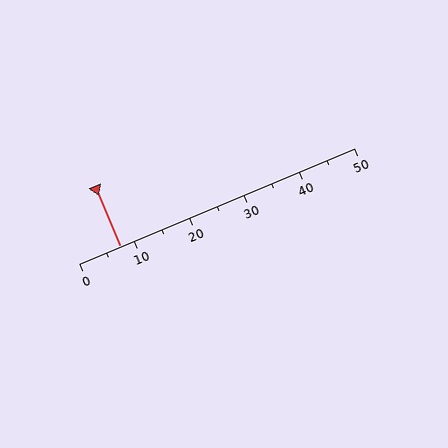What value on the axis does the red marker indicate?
The marker indicates approximately 7.5.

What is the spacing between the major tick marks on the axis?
The major ticks are spaced 10 apart.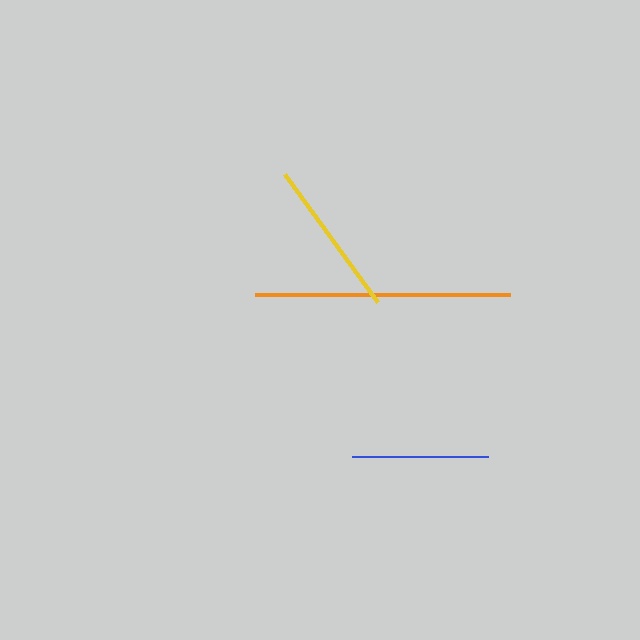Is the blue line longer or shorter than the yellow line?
The yellow line is longer than the blue line.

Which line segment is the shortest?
The blue line is the shortest at approximately 137 pixels.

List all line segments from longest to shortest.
From longest to shortest: orange, yellow, blue.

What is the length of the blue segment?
The blue segment is approximately 137 pixels long.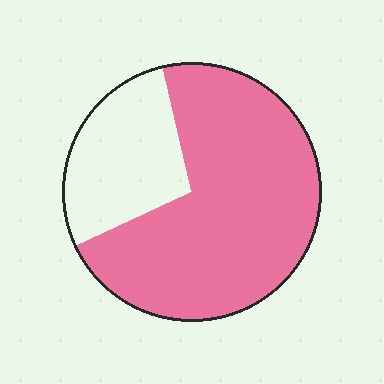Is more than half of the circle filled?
Yes.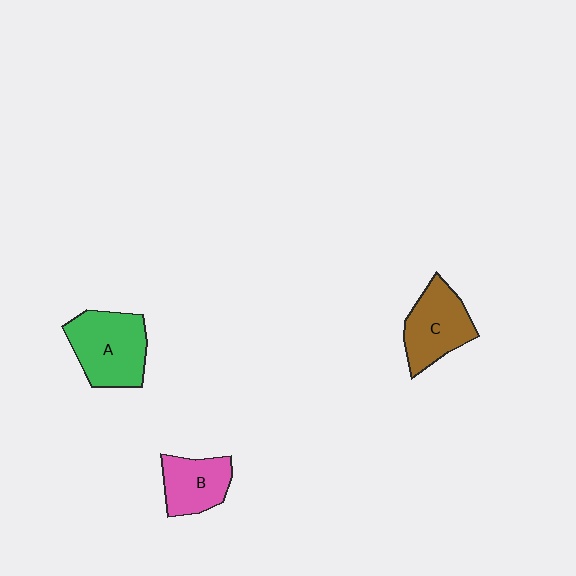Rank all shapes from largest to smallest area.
From largest to smallest: A (green), C (brown), B (pink).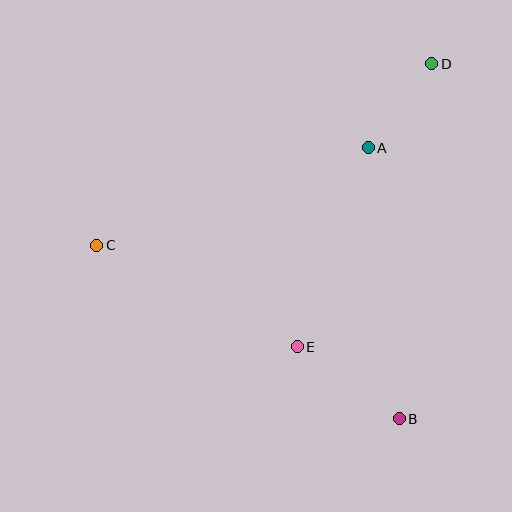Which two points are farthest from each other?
Points C and D are farthest from each other.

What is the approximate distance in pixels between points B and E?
The distance between B and E is approximately 125 pixels.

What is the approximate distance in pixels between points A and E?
The distance between A and E is approximately 211 pixels.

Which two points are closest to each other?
Points A and D are closest to each other.